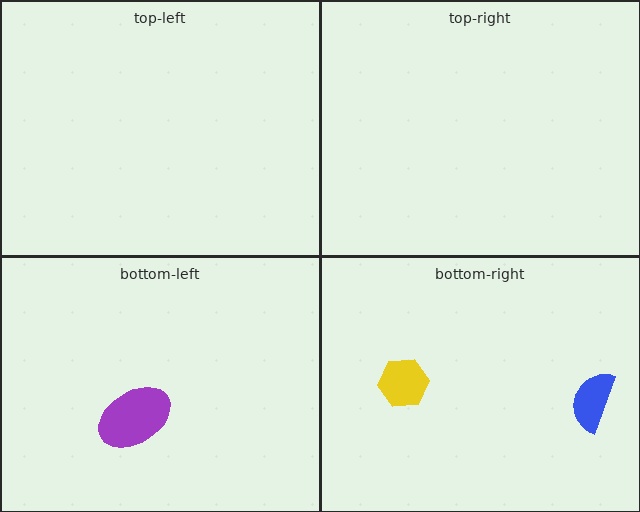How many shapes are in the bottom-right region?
2.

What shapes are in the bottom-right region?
The yellow hexagon, the blue semicircle.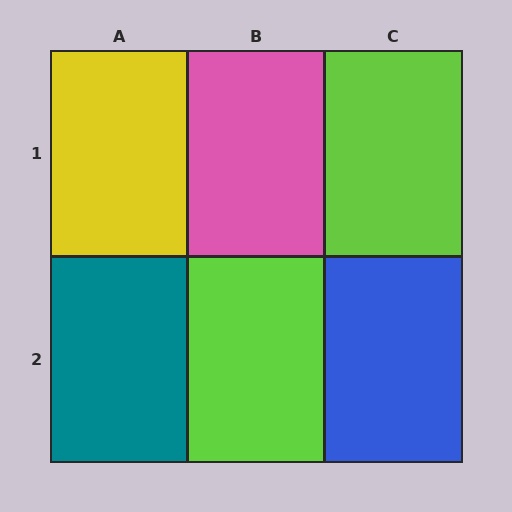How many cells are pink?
1 cell is pink.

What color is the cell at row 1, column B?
Pink.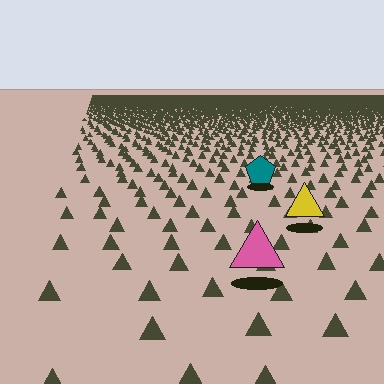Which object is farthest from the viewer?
The teal pentagon is farthest from the viewer. It appears smaller and the ground texture around it is denser.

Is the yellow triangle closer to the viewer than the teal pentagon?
Yes. The yellow triangle is closer — you can tell from the texture gradient: the ground texture is coarser near it.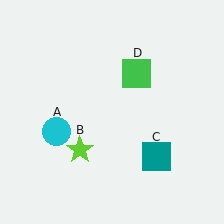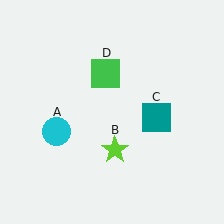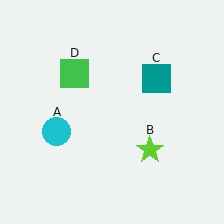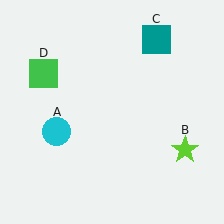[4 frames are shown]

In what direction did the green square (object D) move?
The green square (object D) moved left.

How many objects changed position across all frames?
3 objects changed position: lime star (object B), teal square (object C), green square (object D).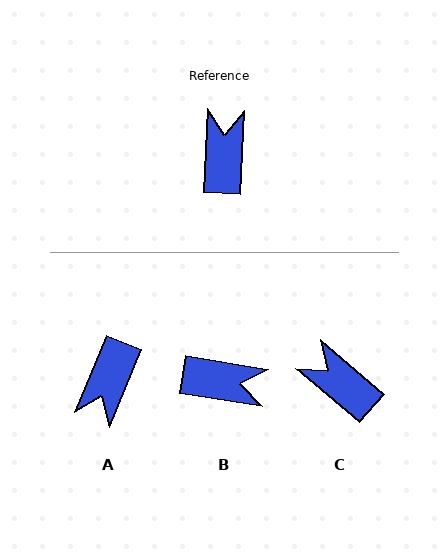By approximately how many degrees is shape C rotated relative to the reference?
Approximately 52 degrees counter-clockwise.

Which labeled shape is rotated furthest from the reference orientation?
A, about 160 degrees away.